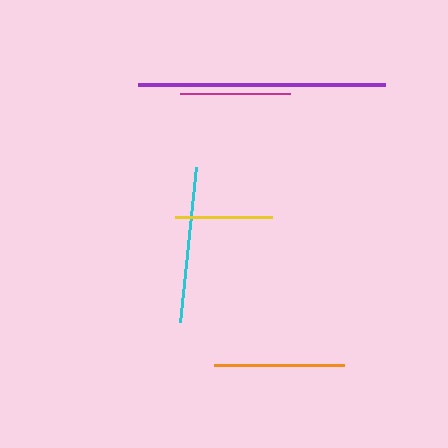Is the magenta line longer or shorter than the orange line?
The orange line is longer than the magenta line.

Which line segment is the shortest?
The yellow line is the shortest at approximately 98 pixels.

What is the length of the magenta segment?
The magenta segment is approximately 110 pixels long.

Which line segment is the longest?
The purple line is the longest at approximately 247 pixels.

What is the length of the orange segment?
The orange segment is approximately 131 pixels long.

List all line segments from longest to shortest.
From longest to shortest: purple, cyan, orange, magenta, yellow.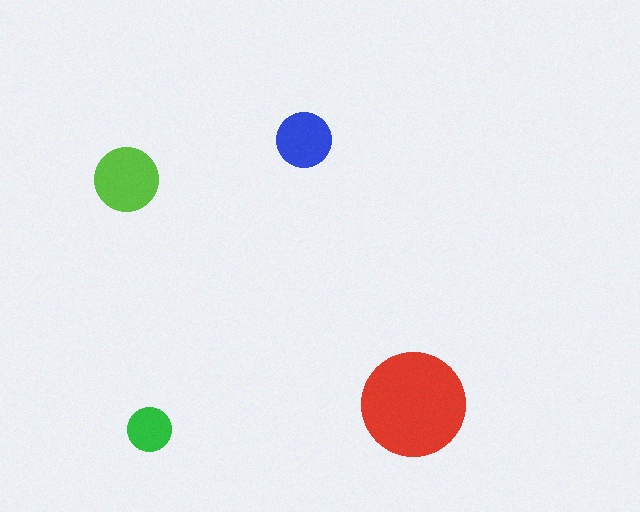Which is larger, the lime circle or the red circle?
The red one.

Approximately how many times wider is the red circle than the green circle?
About 2.5 times wider.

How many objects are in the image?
There are 4 objects in the image.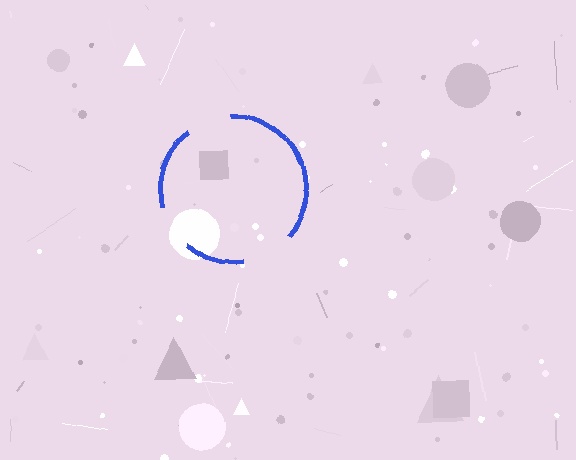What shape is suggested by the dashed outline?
The dashed outline suggests a circle.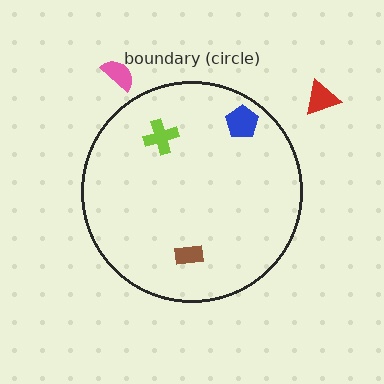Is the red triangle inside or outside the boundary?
Outside.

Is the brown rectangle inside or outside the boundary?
Inside.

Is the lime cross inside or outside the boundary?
Inside.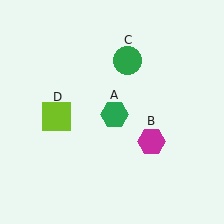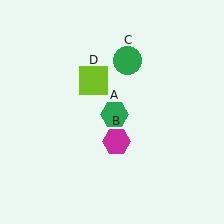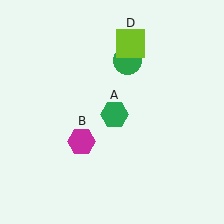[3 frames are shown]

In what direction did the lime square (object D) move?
The lime square (object D) moved up and to the right.